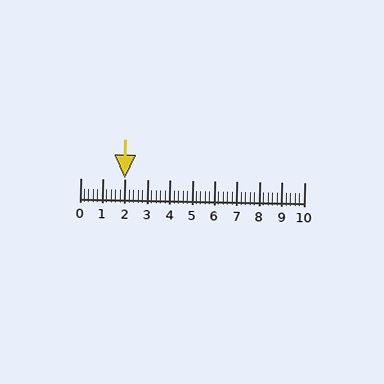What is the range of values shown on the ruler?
The ruler shows values from 0 to 10.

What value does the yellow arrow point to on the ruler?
The yellow arrow points to approximately 2.0.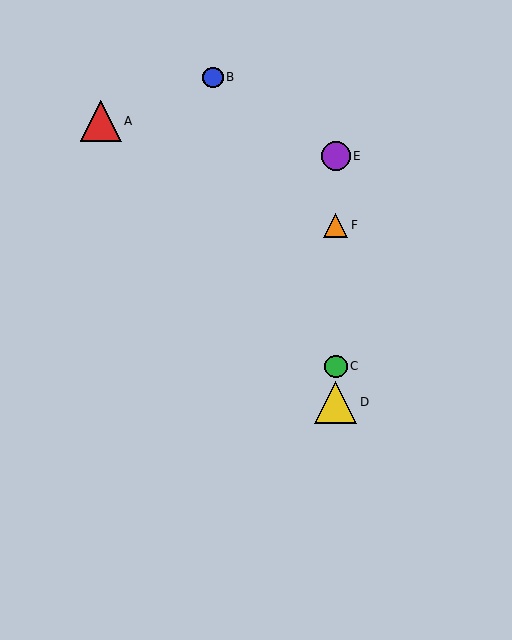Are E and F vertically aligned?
Yes, both are at x≈336.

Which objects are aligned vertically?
Objects C, D, E, F are aligned vertically.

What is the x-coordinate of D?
Object D is at x≈336.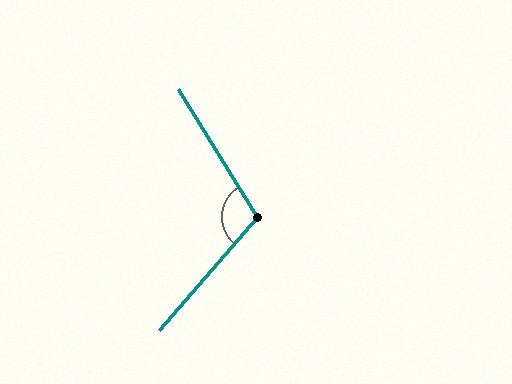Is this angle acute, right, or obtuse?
It is obtuse.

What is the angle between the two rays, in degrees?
Approximately 107 degrees.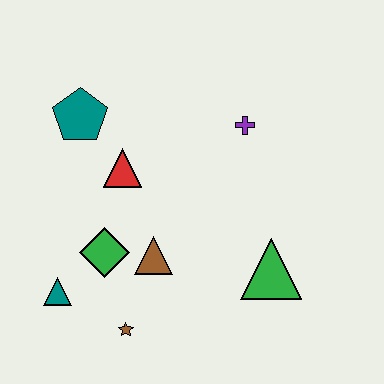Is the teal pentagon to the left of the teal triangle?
No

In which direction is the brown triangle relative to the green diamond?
The brown triangle is to the right of the green diamond.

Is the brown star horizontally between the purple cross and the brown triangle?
No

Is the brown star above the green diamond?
No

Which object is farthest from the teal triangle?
The purple cross is farthest from the teal triangle.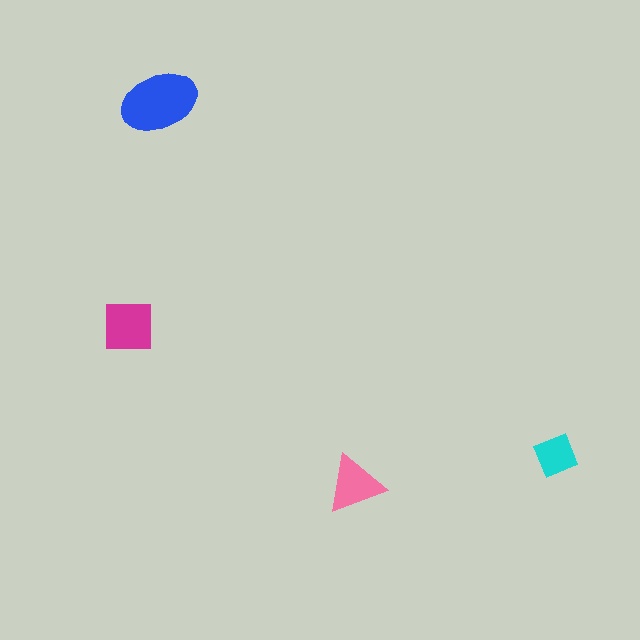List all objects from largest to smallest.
The blue ellipse, the magenta square, the pink triangle, the cyan diamond.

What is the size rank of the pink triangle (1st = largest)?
3rd.